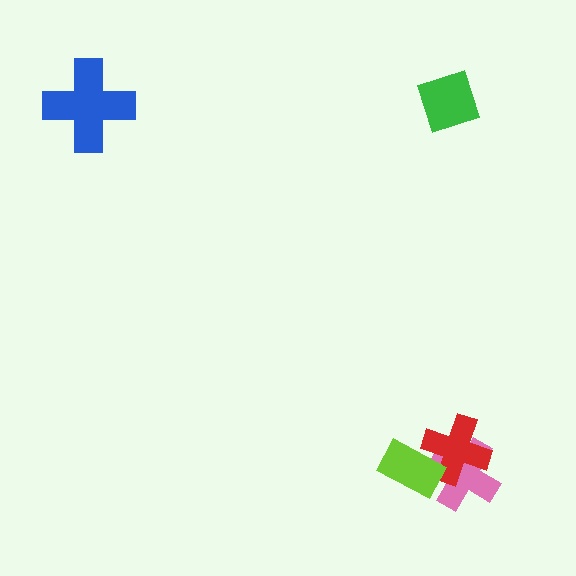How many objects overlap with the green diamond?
0 objects overlap with the green diamond.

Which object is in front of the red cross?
The lime rectangle is in front of the red cross.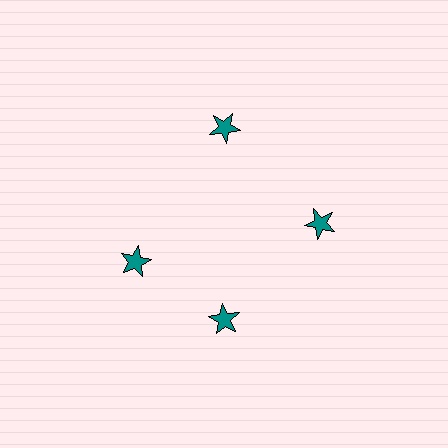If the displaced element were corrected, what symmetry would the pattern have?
It would have 4-fold rotational symmetry — the pattern would map onto itself every 90 degrees.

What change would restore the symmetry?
The symmetry would be restored by rotating it back into even spacing with its neighbors so that all 4 stars sit at equal angles and equal distance from the center.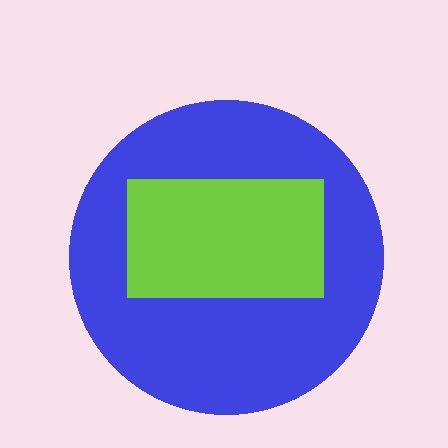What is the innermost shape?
The lime rectangle.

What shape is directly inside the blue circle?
The lime rectangle.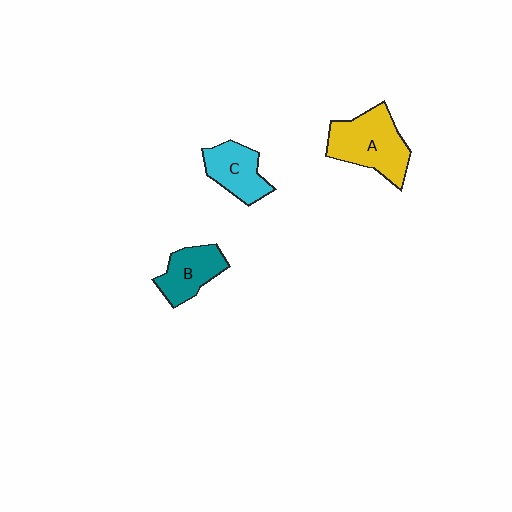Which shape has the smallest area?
Shape B (teal).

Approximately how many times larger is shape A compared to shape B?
Approximately 1.5 times.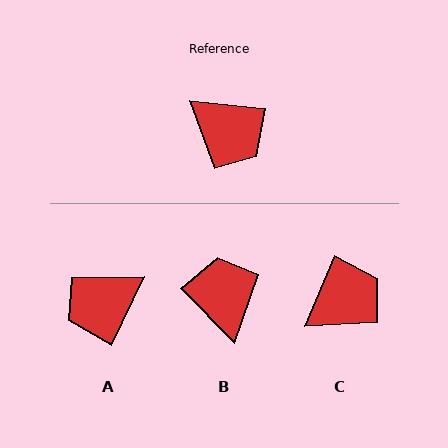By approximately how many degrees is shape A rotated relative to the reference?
Approximately 110 degrees clockwise.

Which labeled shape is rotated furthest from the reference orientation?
B, about 141 degrees away.